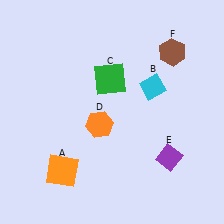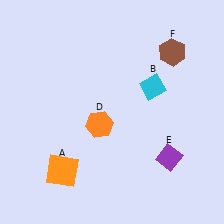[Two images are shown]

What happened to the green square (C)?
The green square (C) was removed in Image 2. It was in the top-left area of Image 1.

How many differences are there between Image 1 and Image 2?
There is 1 difference between the two images.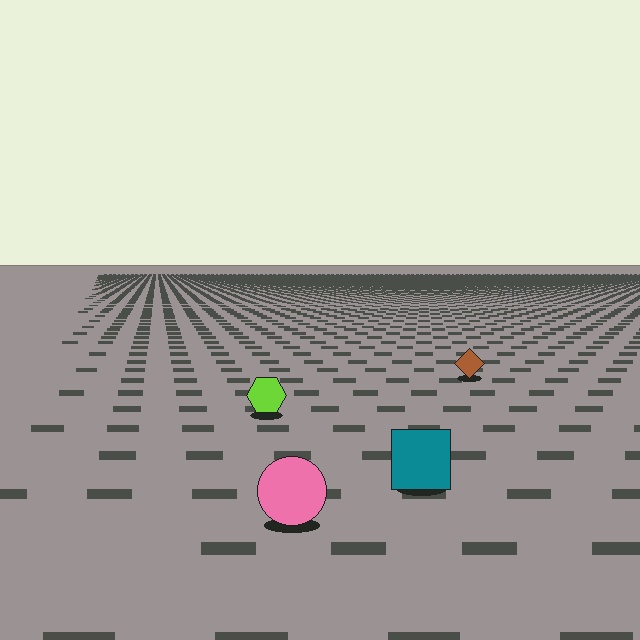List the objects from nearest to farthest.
From nearest to farthest: the pink circle, the teal square, the lime hexagon, the brown diamond.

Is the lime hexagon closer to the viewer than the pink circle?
No. The pink circle is closer — you can tell from the texture gradient: the ground texture is coarser near it.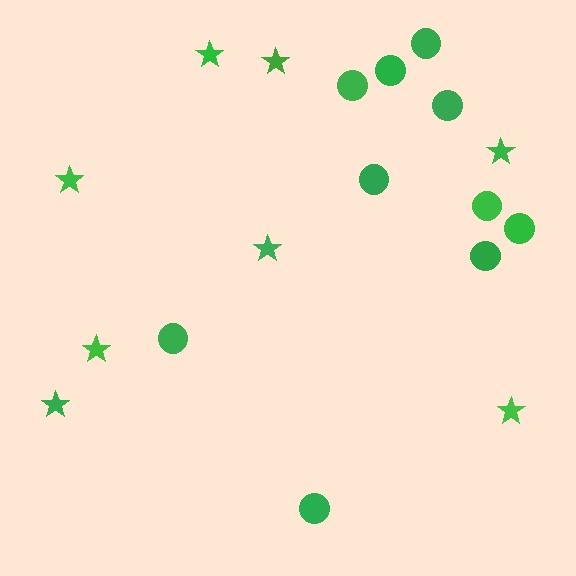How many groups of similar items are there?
There are 2 groups: one group of stars (8) and one group of circles (10).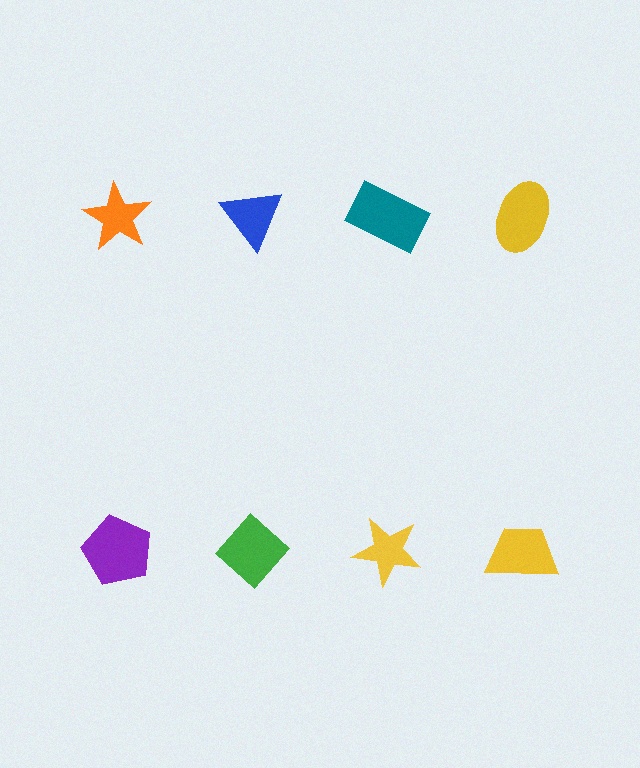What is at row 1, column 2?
A blue triangle.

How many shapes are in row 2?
4 shapes.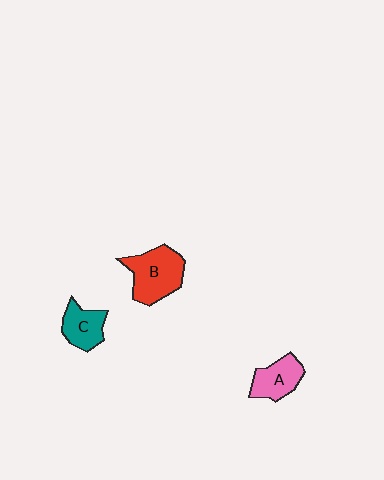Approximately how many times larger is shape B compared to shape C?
Approximately 1.6 times.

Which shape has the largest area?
Shape B (red).